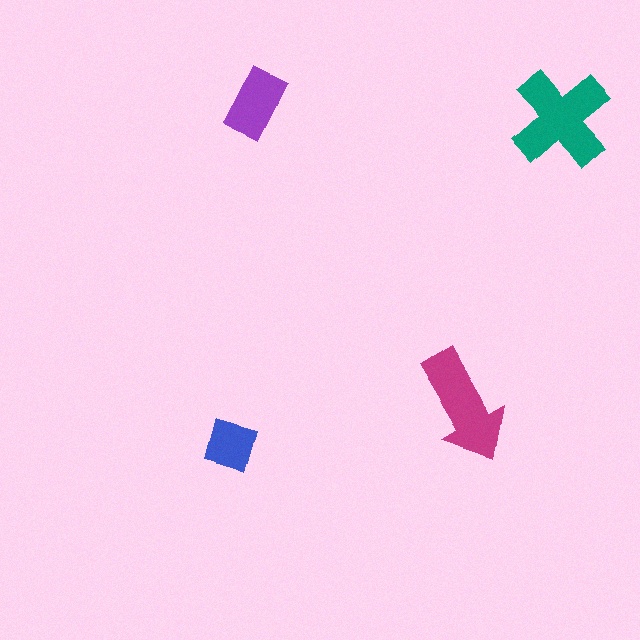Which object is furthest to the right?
The teal cross is rightmost.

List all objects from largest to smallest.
The teal cross, the magenta arrow, the purple rectangle, the blue diamond.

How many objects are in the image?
There are 4 objects in the image.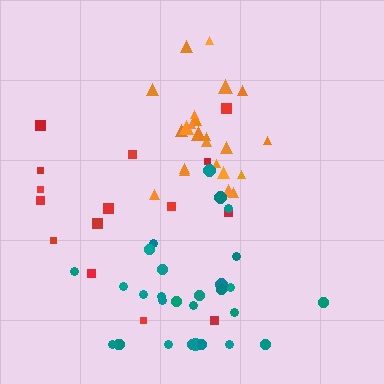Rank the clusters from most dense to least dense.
orange, teal, red.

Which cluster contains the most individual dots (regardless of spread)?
Teal (29).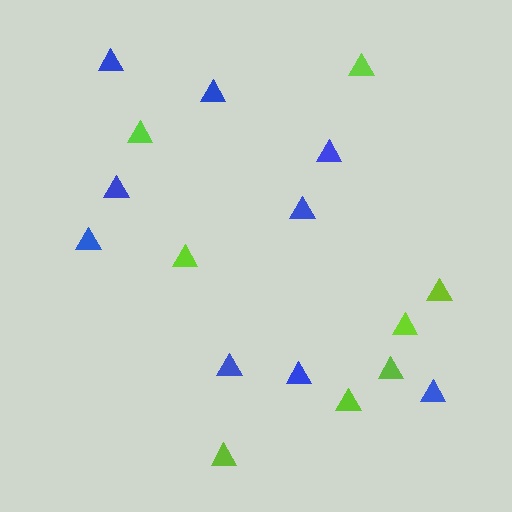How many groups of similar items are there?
There are 2 groups: one group of blue triangles (9) and one group of lime triangles (8).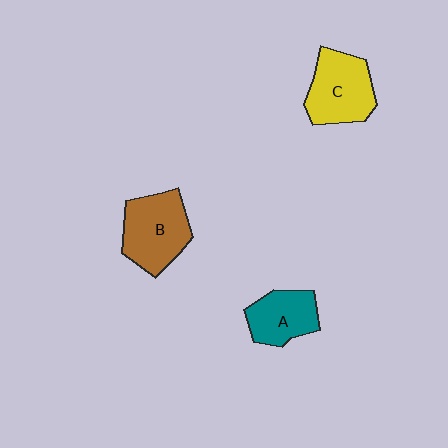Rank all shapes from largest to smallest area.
From largest to smallest: B (brown), C (yellow), A (teal).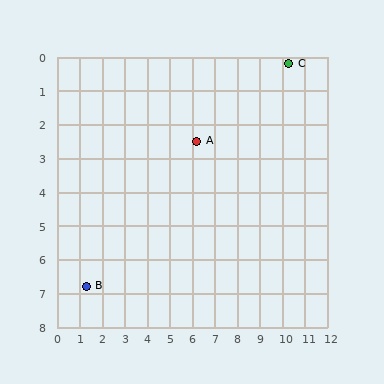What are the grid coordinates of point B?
Point B is at approximately (1.3, 6.8).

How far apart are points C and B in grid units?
Points C and B are about 11.2 grid units apart.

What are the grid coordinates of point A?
Point A is at approximately (6.2, 2.5).